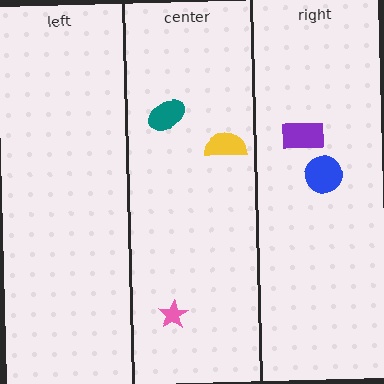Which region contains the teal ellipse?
The center region.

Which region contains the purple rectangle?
The right region.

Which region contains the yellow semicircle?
The center region.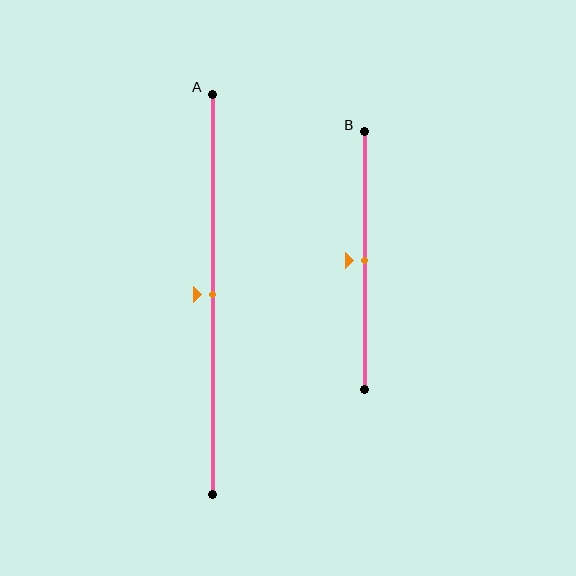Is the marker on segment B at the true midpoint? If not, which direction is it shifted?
Yes, the marker on segment B is at the true midpoint.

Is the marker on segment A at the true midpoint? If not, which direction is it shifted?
Yes, the marker on segment A is at the true midpoint.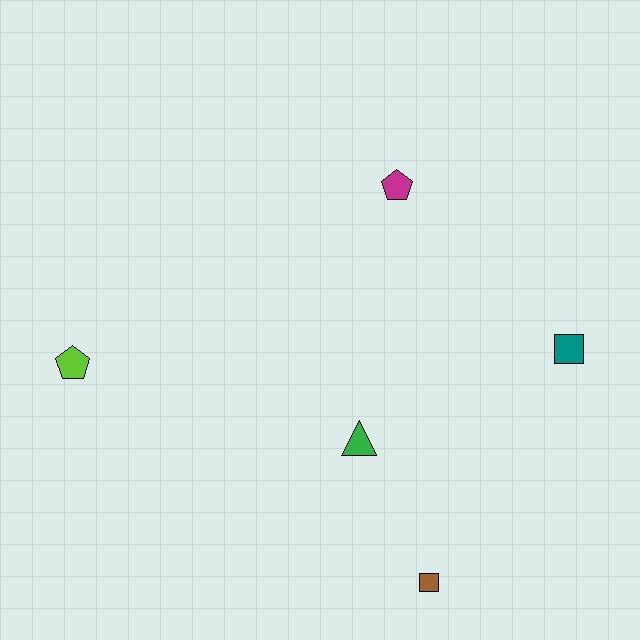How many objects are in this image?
There are 5 objects.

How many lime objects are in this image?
There is 1 lime object.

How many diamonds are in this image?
There are no diamonds.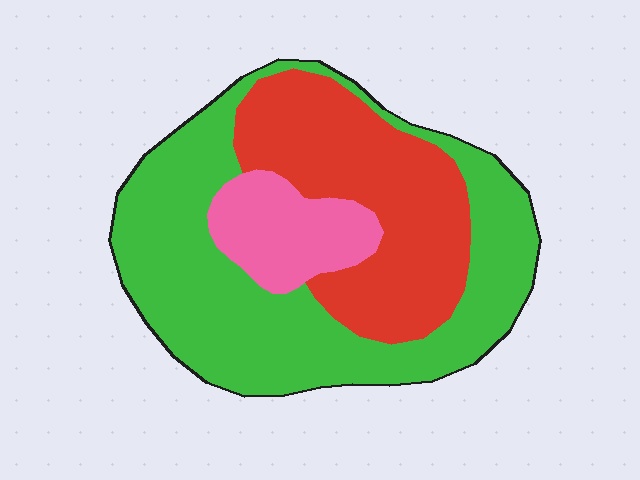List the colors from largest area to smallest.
From largest to smallest: green, red, pink.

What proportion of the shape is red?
Red covers about 35% of the shape.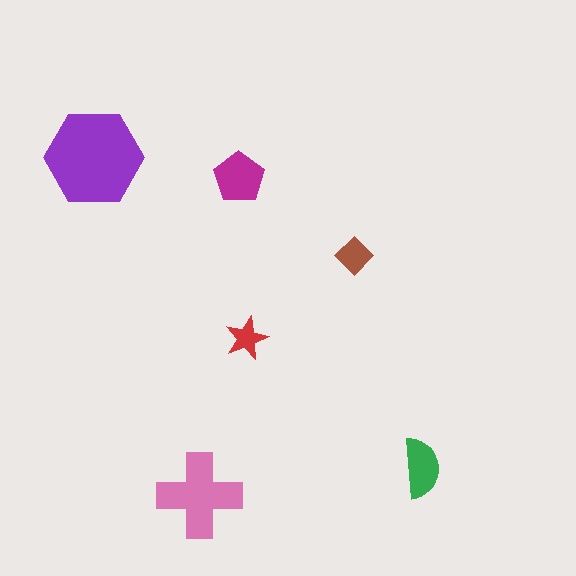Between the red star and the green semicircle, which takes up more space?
The green semicircle.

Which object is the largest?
The purple hexagon.